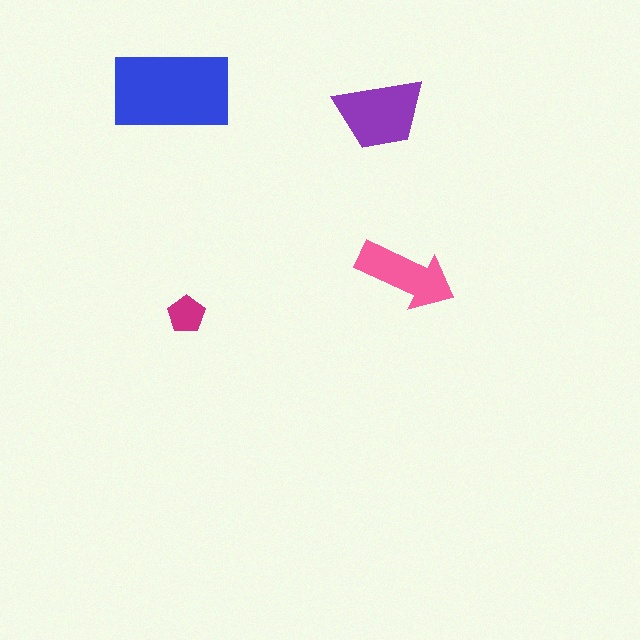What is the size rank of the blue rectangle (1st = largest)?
1st.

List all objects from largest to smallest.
The blue rectangle, the purple trapezoid, the pink arrow, the magenta pentagon.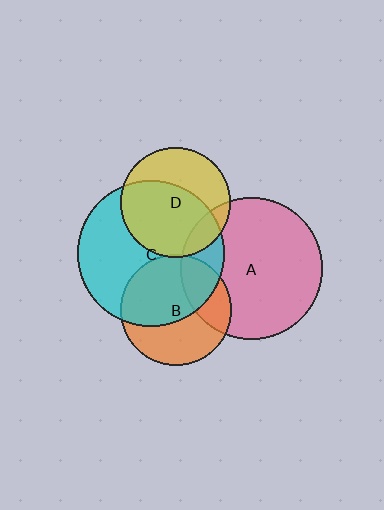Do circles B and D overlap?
Yes.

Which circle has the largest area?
Circle C (cyan).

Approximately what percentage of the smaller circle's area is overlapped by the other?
Approximately 5%.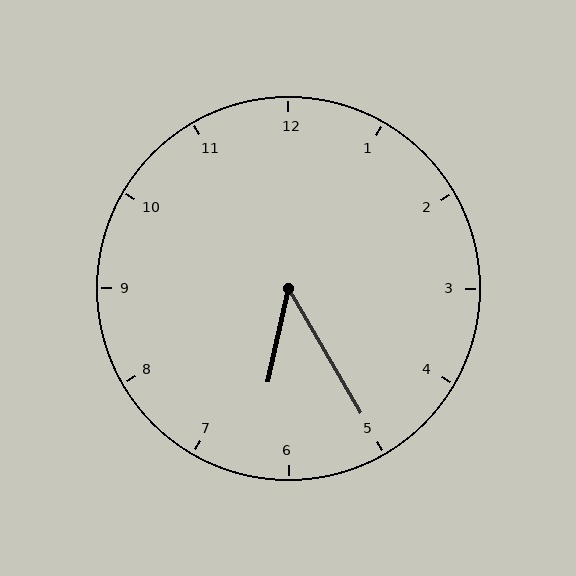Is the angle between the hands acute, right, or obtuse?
It is acute.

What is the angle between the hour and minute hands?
Approximately 42 degrees.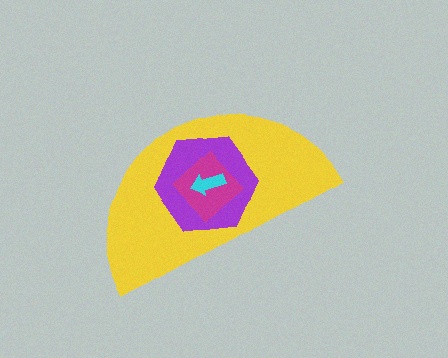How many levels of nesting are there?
4.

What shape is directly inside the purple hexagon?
The magenta diamond.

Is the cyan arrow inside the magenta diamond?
Yes.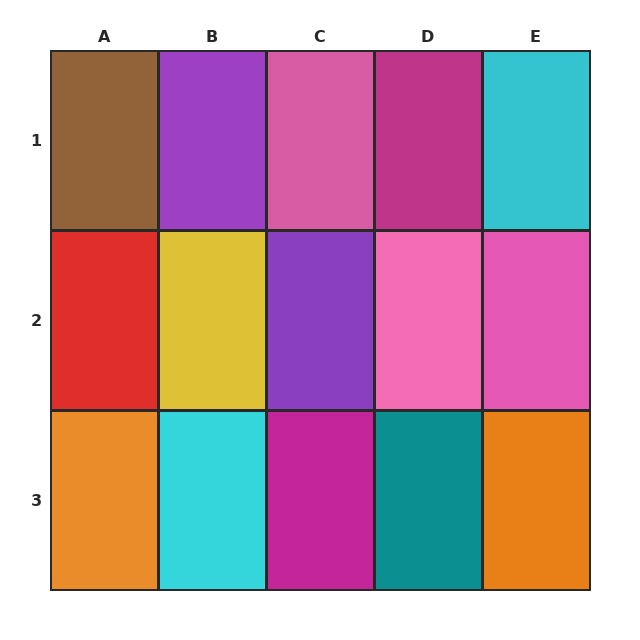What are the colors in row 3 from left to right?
Orange, cyan, magenta, teal, orange.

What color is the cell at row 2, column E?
Pink.